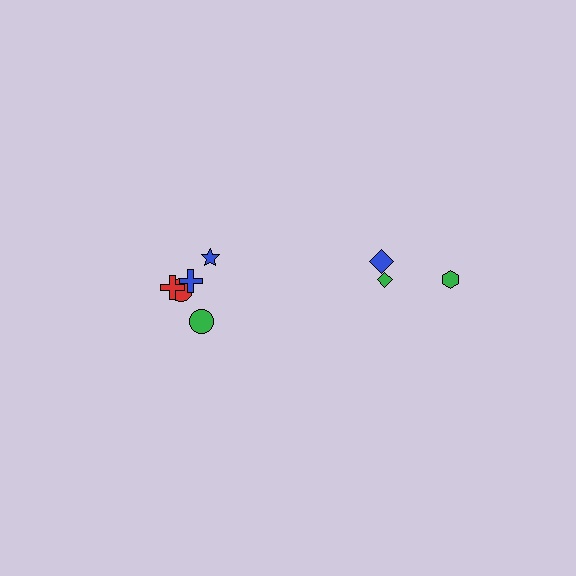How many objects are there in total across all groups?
There are 8 objects.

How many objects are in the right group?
There are 3 objects.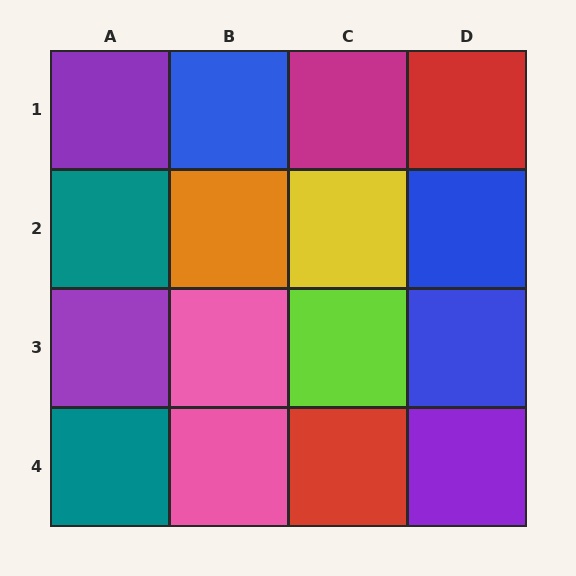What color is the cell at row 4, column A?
Teal.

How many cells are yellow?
1 cell is yellow.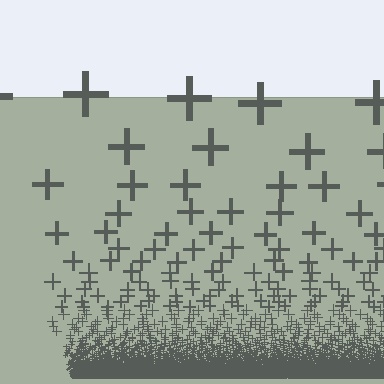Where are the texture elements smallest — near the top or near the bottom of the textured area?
Near the bottom.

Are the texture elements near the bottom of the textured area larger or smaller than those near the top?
Smaller. The gradient is inverted — elements near the bottom are smaller and denser.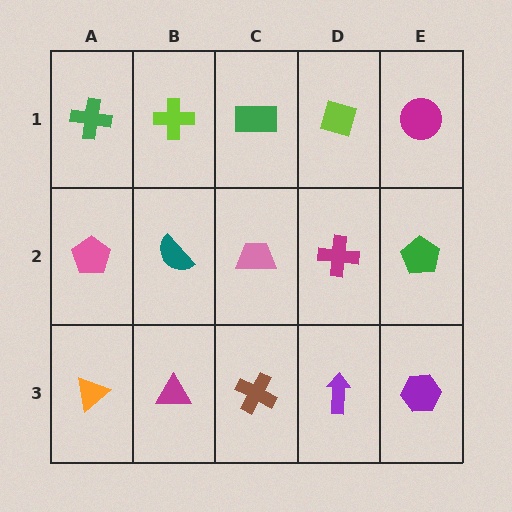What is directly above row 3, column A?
A pink pentagon.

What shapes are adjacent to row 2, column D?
A lime diamond (row 1, column D), a purple arrow (row 3, column D), a pink trapezoid (row 2, column C), a green pentagon (row 2, column E).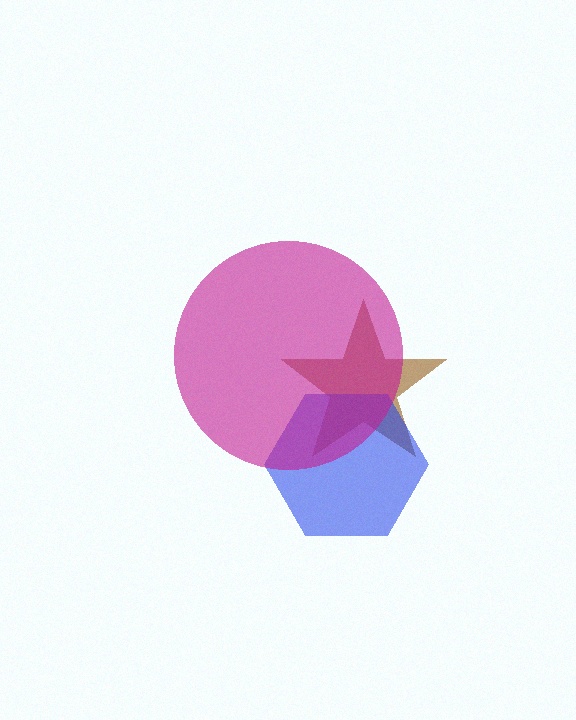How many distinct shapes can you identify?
There are 3 distinct shapes: a brown star, a blue hexagon, a magenta circle.